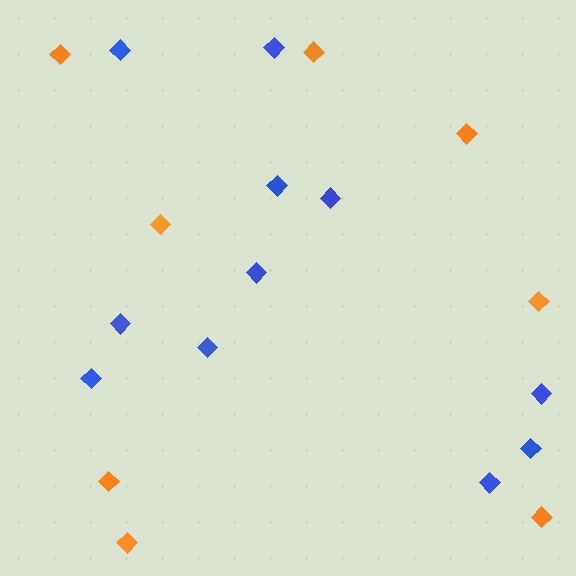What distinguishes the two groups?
There are 2 groups: one group of blue diamonds (11) and one group of orange diamonds (8).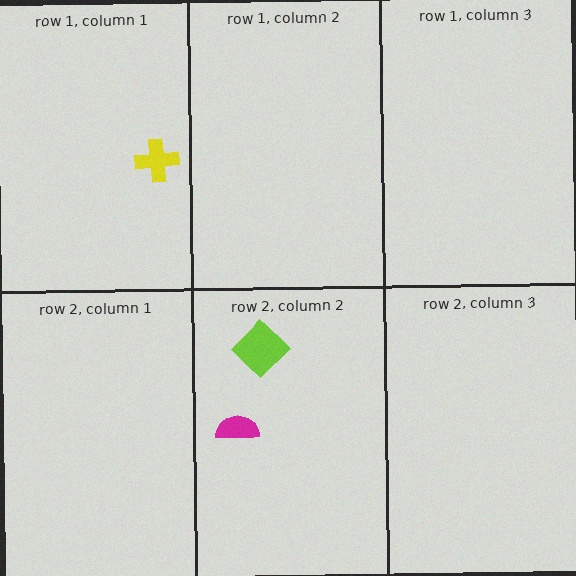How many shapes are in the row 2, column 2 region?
2.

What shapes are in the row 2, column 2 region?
The magenta semicircle, the lime diamond.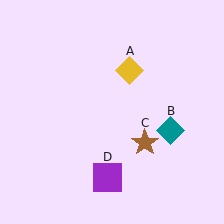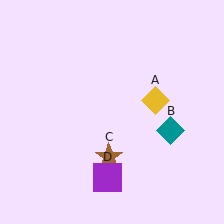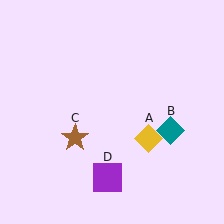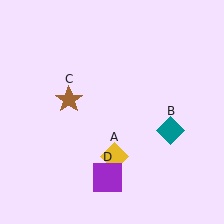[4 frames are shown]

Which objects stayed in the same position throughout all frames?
Teal diamond (object B) and purple square (object D) remained stationary.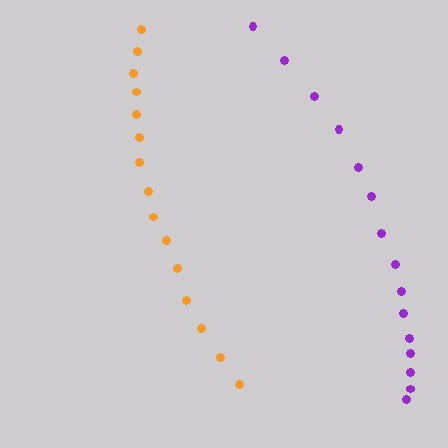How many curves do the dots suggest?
There are 2 distinct paths.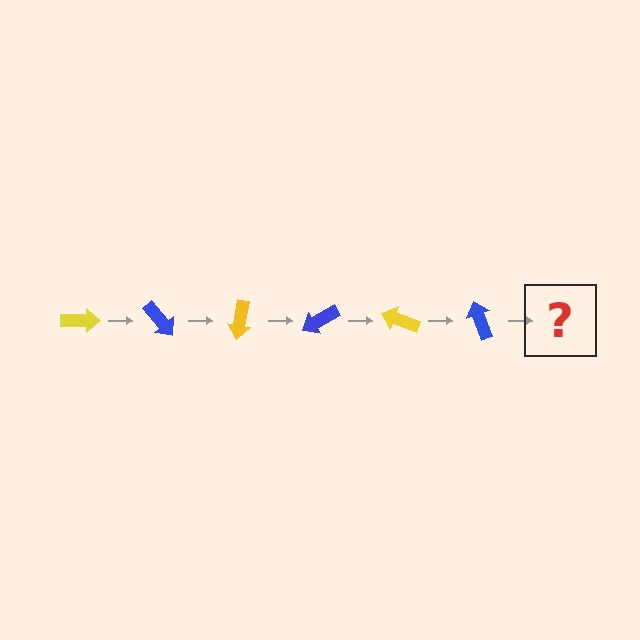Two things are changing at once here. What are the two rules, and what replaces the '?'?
The two rules are that it rotates 50 degrees each step and the color cycles through yellow and blue. The '?' should be a yellow arrow, rotated 300 degrees from the start.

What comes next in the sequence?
The next element should be a yellow arrow, rotated 300 degrees from the start.